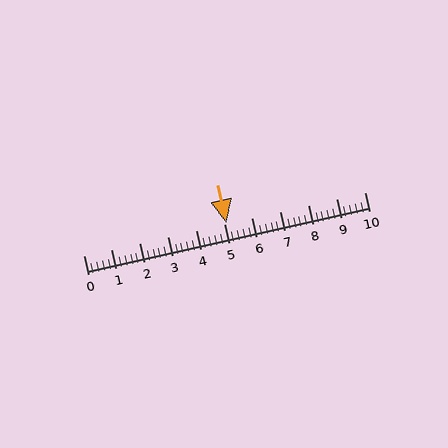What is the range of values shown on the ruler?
The ruler shows values from 0 to 10.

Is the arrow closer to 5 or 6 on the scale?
The arrow is closer to 5.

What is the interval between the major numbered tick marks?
The major tick marks are spaced 1 units apart.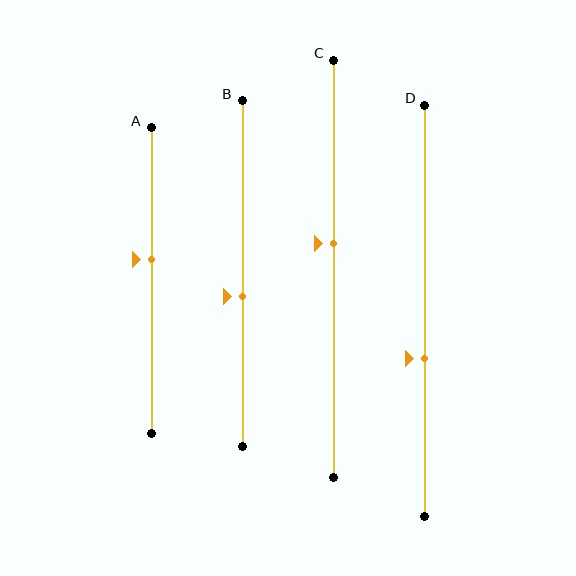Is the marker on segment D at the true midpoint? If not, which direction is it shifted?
No, the marker on segment D is shifted downward by about 12% of the segment length.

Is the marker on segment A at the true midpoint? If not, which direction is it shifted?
No, the marker on segment A is shifted upward by about 7% of the segment length.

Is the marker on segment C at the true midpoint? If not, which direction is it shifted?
No, the marker on segment C is shifted upward by about 6% of the segment length.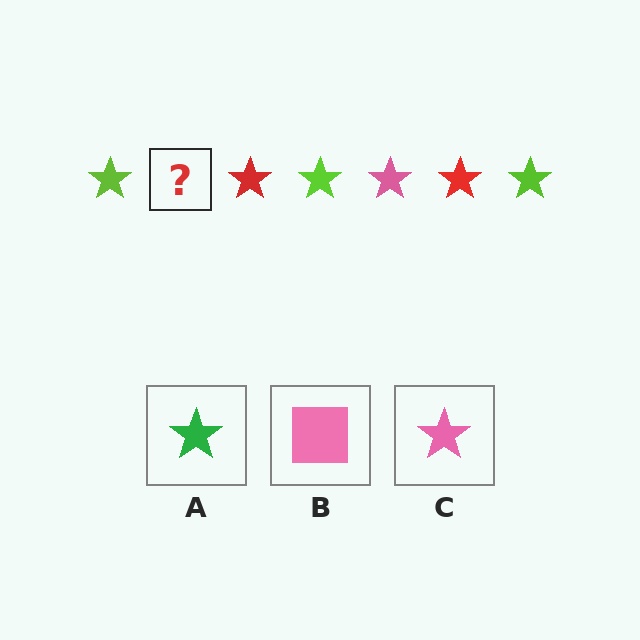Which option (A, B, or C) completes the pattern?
C.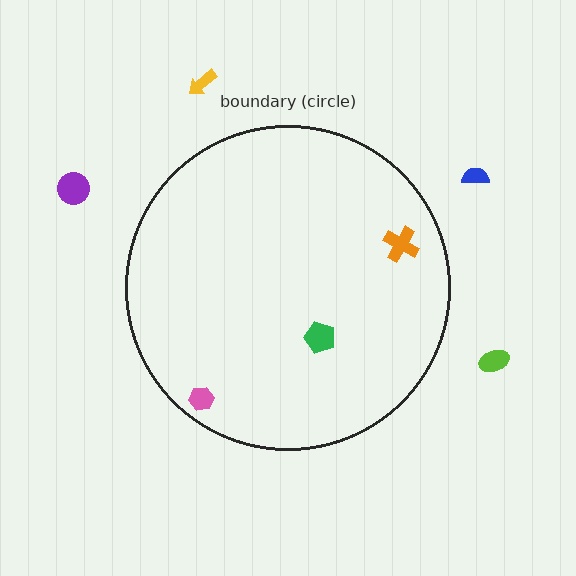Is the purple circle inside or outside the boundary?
Outside.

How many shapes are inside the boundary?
3 inside, 4 outside.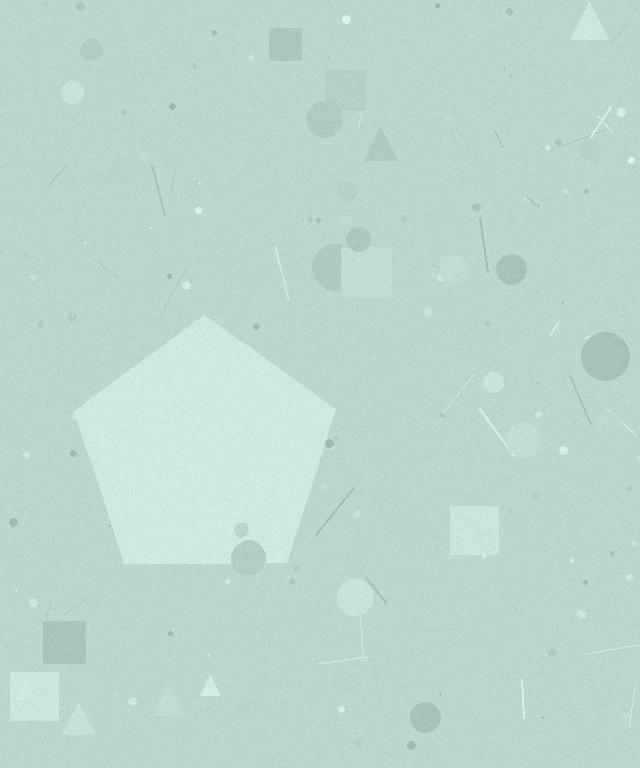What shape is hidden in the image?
A pentagon is hidden in the image.